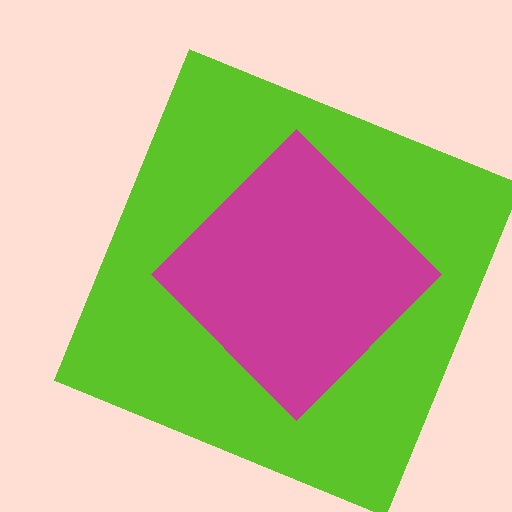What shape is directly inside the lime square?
The magenta diamond.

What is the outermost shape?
The lime square.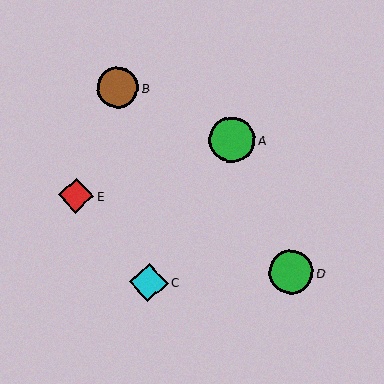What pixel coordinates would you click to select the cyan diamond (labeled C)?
Click at (149, 282) to select the cyan diamond C.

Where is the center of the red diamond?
The center of the red diamond is at (76, 196).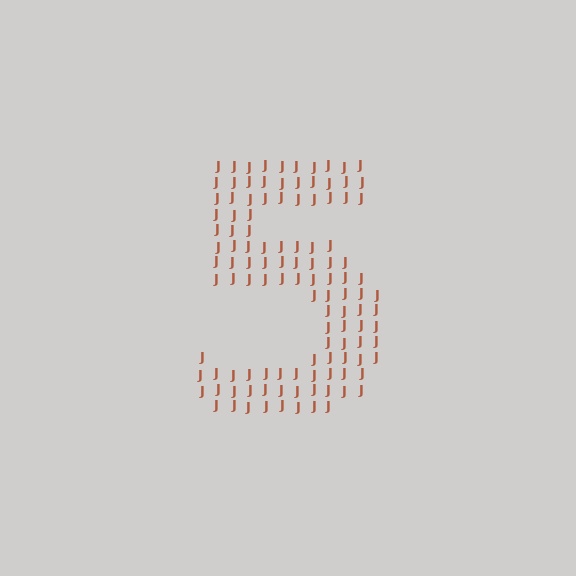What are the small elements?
The small elements are letter J's.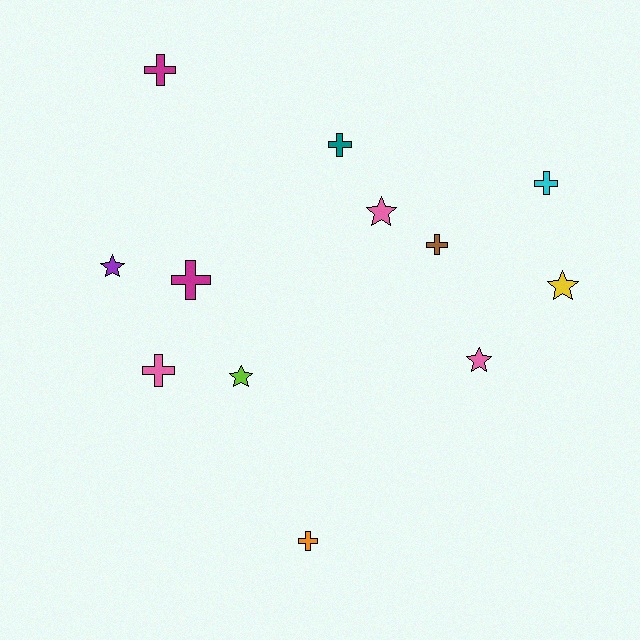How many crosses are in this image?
There are 7 crosses.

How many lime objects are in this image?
There is 1 lime object.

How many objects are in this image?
There are 12 objects.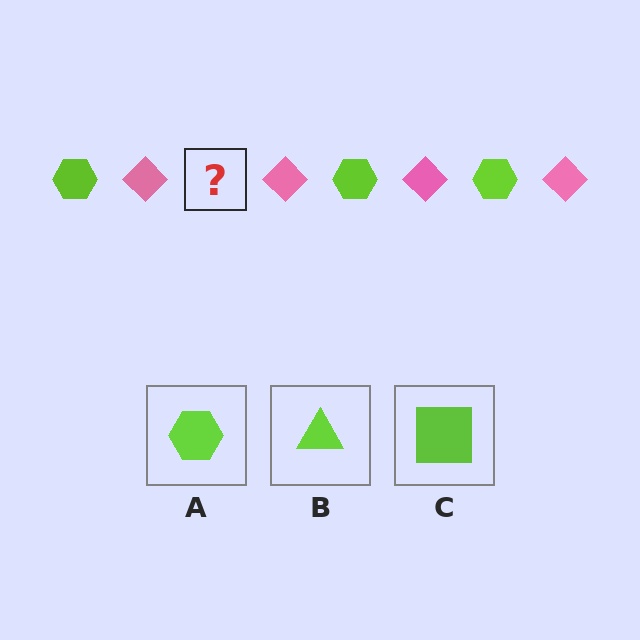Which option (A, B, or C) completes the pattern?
A.